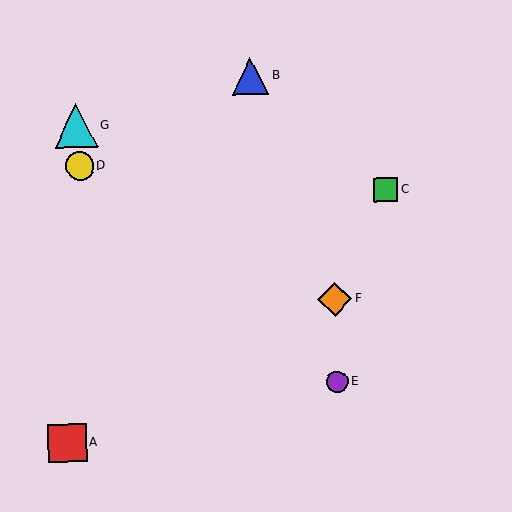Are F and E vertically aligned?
Yes, both are at x≈335.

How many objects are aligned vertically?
2 objects (E, F) are aligned vertically.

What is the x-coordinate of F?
Object F is at x≈335.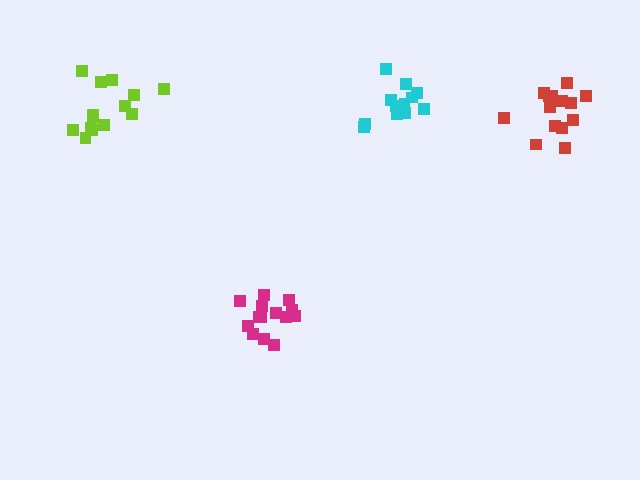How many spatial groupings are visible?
There are 4 spatial groupings.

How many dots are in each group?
Group 1: 14 dots, Group 2: 14 dots, Group 3: 15 dots, Group 4: 14 dots (57 total).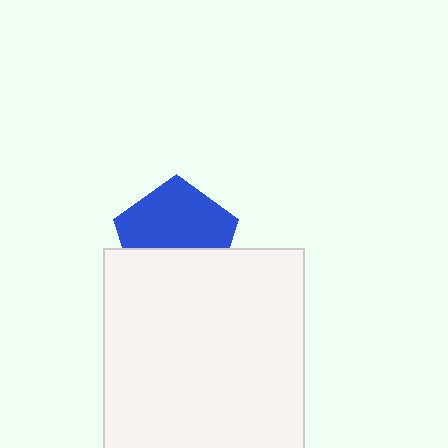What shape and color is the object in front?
The object in front is a white square.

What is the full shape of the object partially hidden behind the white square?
The partially hidden object is a blue pentagon.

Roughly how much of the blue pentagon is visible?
About half of it is visible (roughly 59%).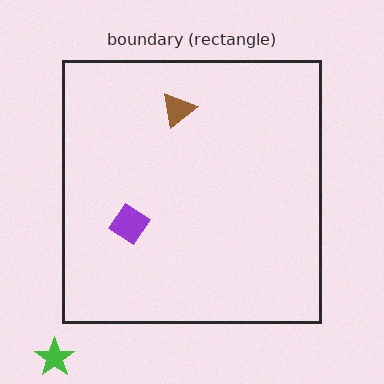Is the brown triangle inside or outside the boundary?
Inside.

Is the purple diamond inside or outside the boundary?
Inside.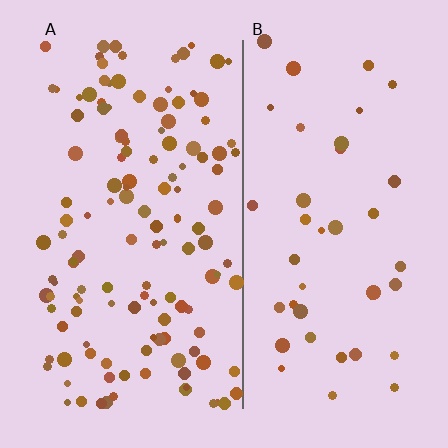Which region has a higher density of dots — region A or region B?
A (the left).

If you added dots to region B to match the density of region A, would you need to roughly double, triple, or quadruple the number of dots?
Approximately triple.